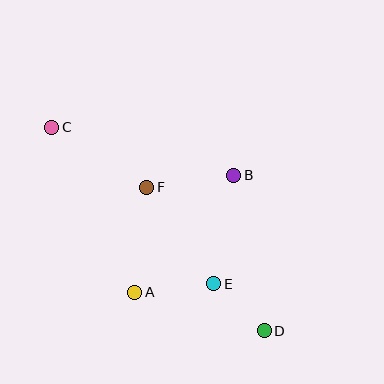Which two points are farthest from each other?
Points C and D are farthest from each other.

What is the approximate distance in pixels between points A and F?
The distance between A and F is approximately 106 pixels.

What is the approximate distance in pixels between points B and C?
The distance between B and C is approximately 188 pixels.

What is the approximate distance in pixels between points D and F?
The distance between D and F is approximately 185 pixels.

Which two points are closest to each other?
Points D and E are closest to each other.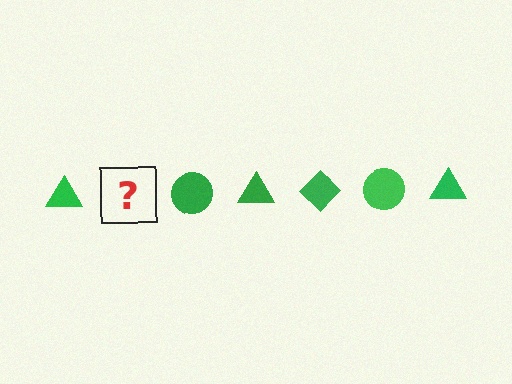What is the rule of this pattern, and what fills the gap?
The rule is that the pattern cycles through triangle, diamond, circle shapes in green. The gap should be filled with a green diamond.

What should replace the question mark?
The question mark should be replaced with a green diamond.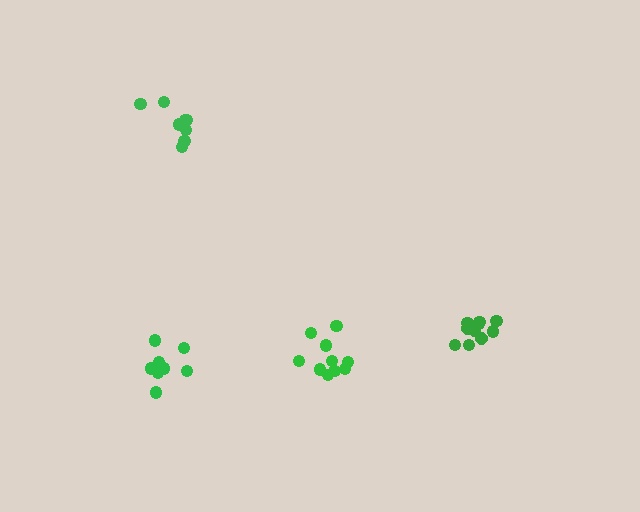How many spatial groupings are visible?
There are 4 spatial groupings.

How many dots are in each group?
Group 1: 10 dots, Group 2: 10 dots, Group 3: 8 dots, Group 4: 9 dots (37 total).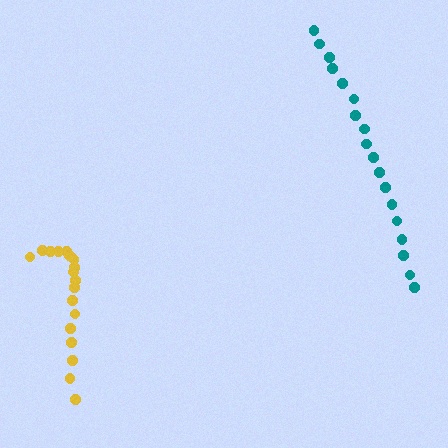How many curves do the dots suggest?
There are 2 distinct paths.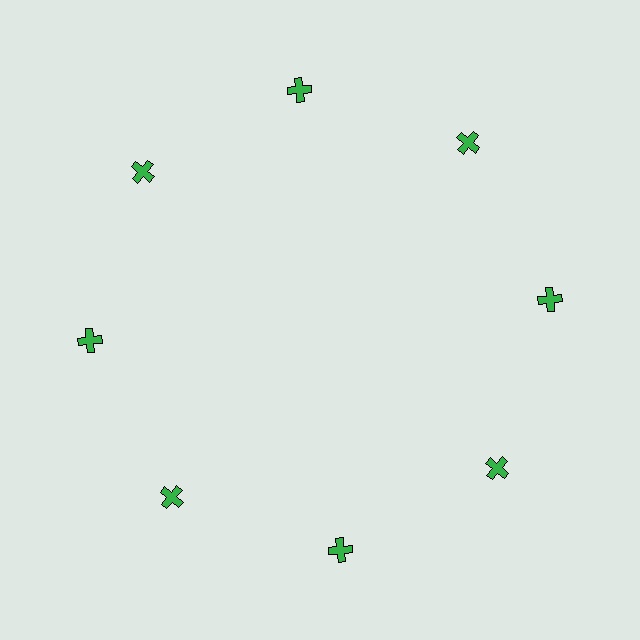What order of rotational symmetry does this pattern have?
This pattern has 8-fold rotational symmetry.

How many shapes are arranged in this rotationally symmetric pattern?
There are 8 shapes, arranged in 8 groups of 1.